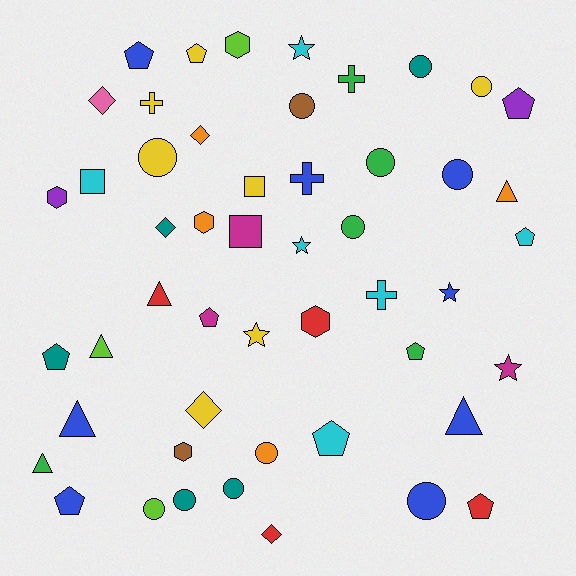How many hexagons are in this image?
There are 5 hexagons.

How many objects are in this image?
There are 50 objects.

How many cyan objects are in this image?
There are 6 cyan objects.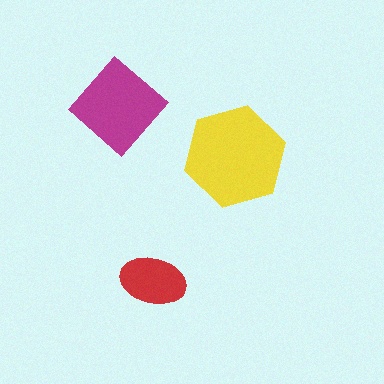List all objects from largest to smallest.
The yellow hexagon, the magenta diamond, the red ellipse.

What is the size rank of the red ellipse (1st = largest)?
3rd.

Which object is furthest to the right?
The yellow hexagon is rightmost.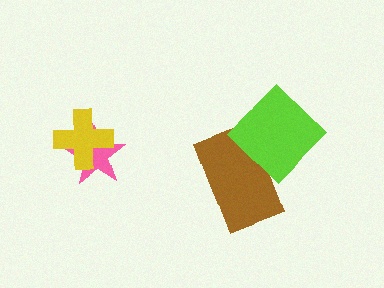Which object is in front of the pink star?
The yellow cross is in front of the pink star.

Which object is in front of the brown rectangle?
The lime diamond is in front of the brown rectangle.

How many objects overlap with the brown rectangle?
1 object overlaps with the brown rectangle.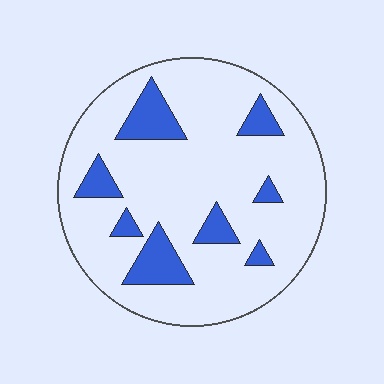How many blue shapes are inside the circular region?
8.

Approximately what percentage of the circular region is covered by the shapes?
Approximately 15%.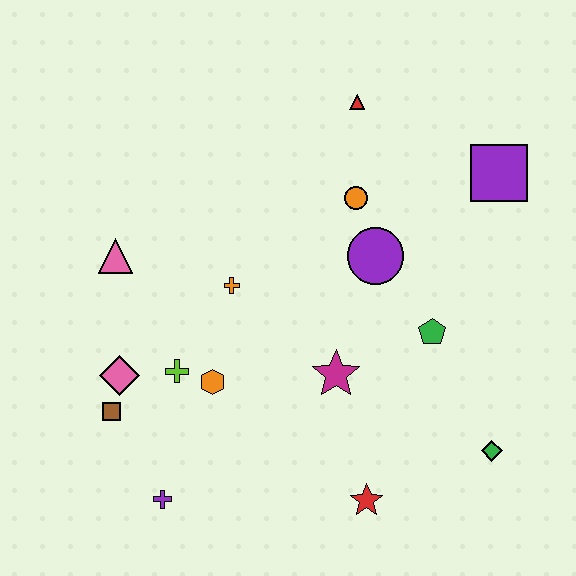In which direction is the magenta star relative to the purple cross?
The magenta star is to the right of the purple cross.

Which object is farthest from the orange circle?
The purple cross is farthest from the orange circle.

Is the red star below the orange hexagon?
Yes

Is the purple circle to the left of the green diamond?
Yes